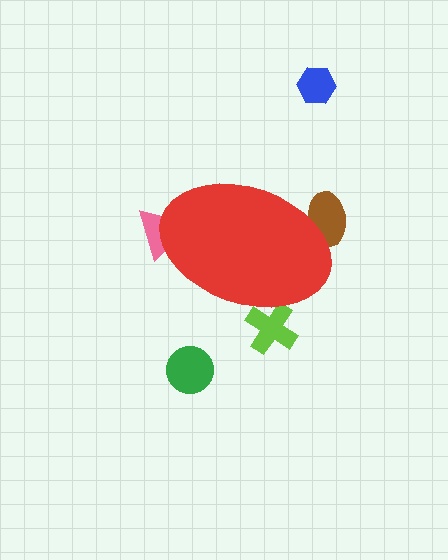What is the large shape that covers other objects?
A red ellipse.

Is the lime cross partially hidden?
Yes, the lime cross is partially hidden behind the red ellipse.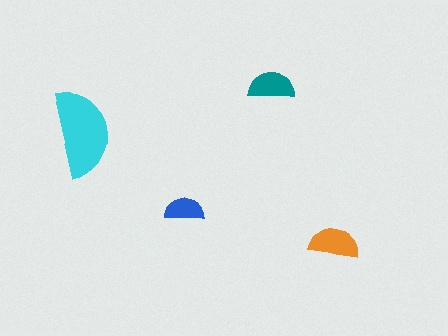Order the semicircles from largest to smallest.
the cyan one, the orange one, the teal one, the blue one.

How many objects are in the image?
There are 4 objects in the image.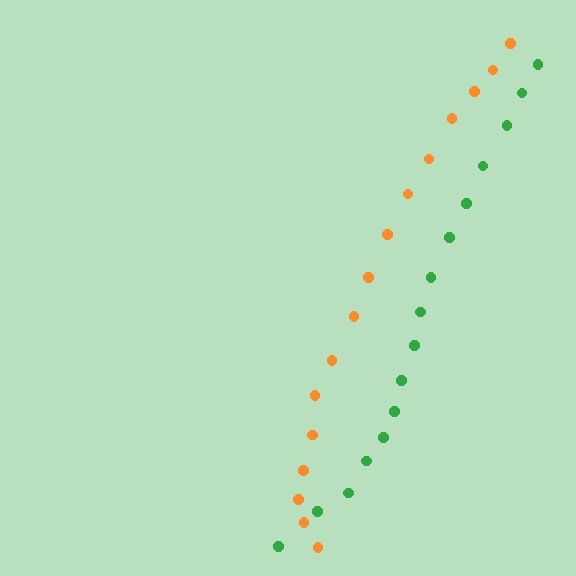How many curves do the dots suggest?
There are 2 distinct paths.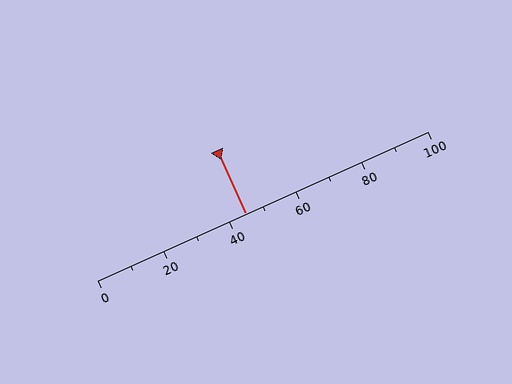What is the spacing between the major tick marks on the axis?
The major ticks are spaced 20 apart.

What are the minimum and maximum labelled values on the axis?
The axis runs from 0 to 100.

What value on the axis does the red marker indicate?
The marker indicates approximately 45.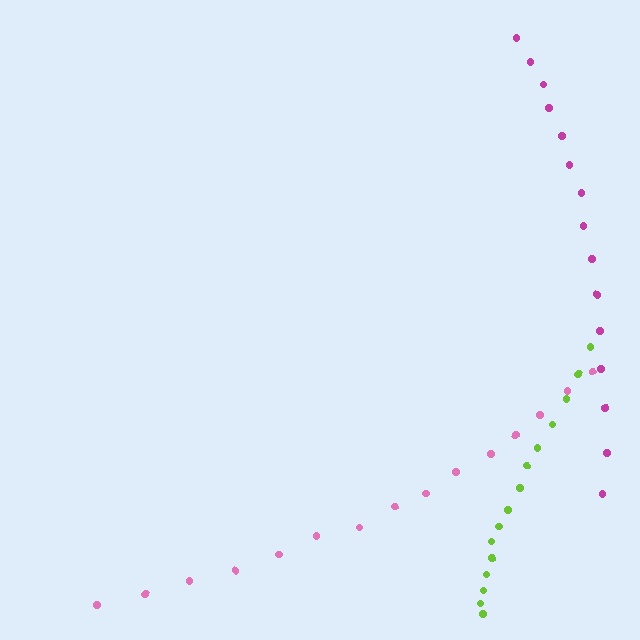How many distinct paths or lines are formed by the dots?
There are 3 distinct paths.